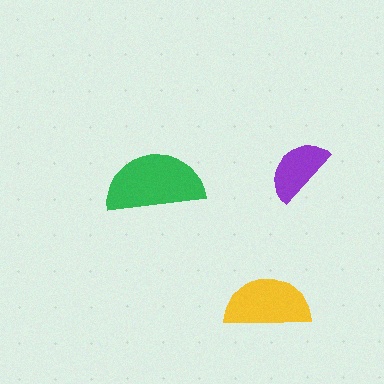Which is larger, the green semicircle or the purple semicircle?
The green one.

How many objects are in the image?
There are 3 objects in the image.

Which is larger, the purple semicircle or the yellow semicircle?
The yellow one.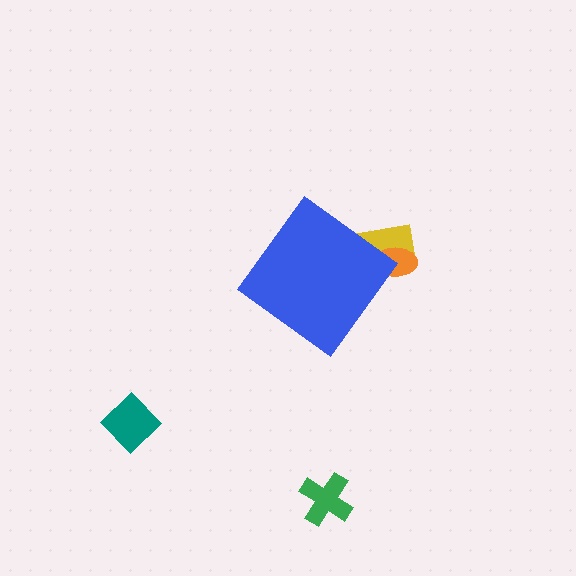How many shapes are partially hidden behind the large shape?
2 shapes are partially hidden.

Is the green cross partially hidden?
No, the green cross is fully visible.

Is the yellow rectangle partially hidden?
Yes, the yellow rectangle is partially hidden behind the blue diamond.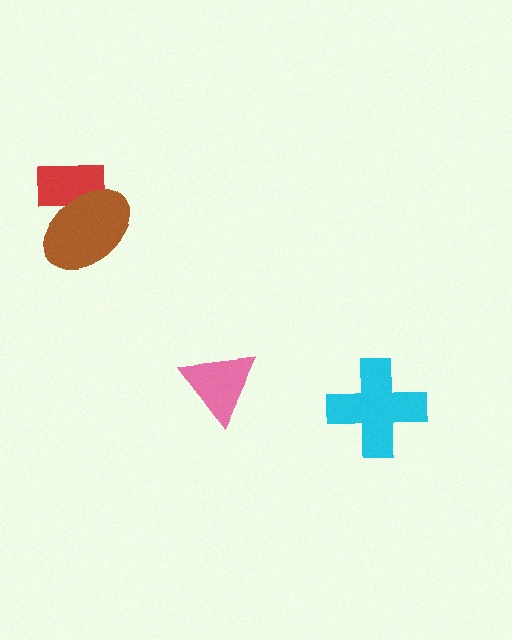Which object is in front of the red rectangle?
The brown ellipse is in front of the red rectangle.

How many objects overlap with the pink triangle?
0 objects overlap with the pink triangle.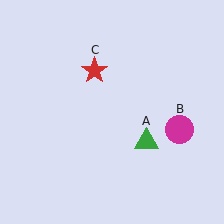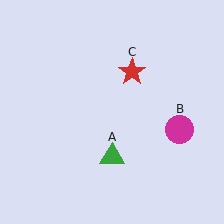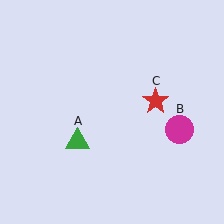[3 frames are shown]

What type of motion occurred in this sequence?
The green triangle (object A), red star (object C) rotated clockwise around the center of the scene.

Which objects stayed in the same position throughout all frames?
Magenta circle (object B) remained stationary.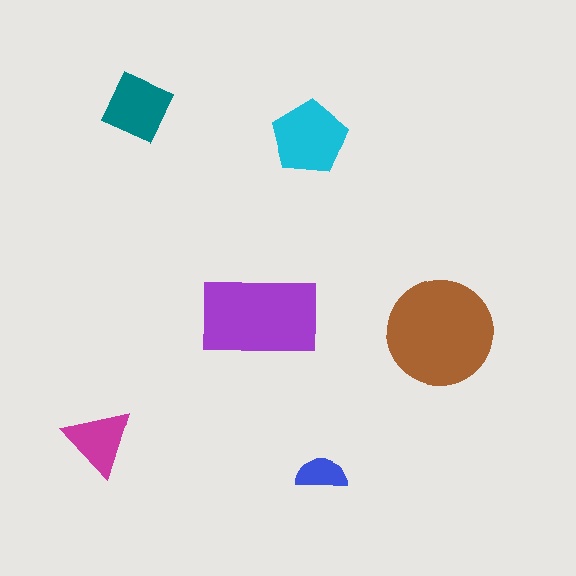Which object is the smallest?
The blue semicircle.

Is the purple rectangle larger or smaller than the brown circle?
Smaller.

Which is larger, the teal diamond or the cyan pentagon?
The cyan pentagon.